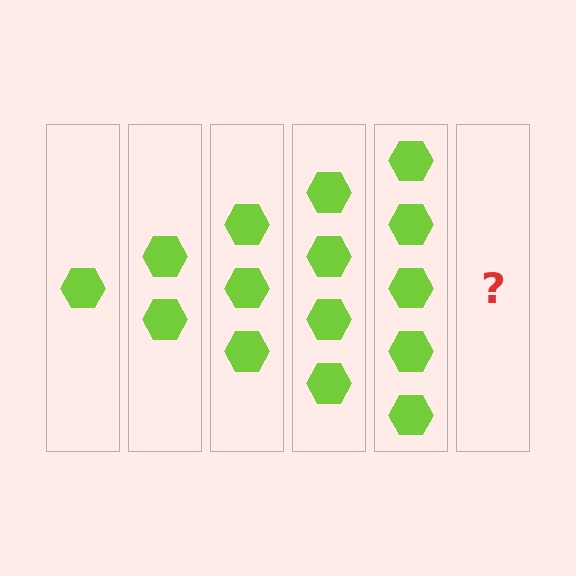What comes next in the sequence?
The next element should be 6 hexagons.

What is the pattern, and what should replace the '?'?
The pattern is that each step adds one more hexagon. The '?' should be 6 hexagons.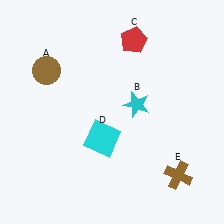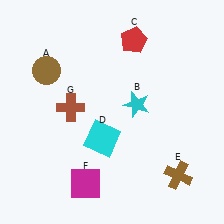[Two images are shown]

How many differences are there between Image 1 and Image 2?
There are 2 differences between the two images.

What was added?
A magenta square (F), a brown cross (G) were added in Image 2.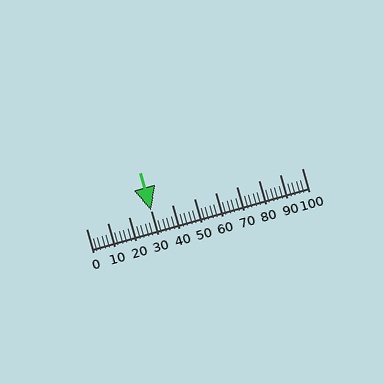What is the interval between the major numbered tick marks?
The major tick marks are spaced 10 units apart.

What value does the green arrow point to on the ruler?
The green arrow points to approximately 30.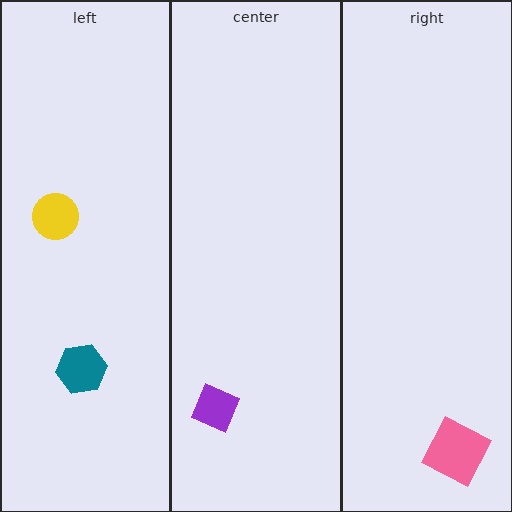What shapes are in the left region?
The teal hexagon, the yellow circle.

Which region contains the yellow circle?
The left region.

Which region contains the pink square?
The right region.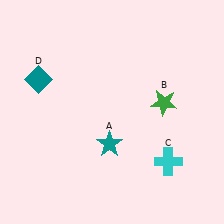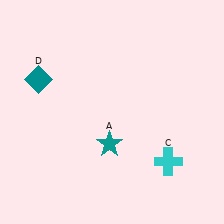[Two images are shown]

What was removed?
The green star (B) was removed in Image 2.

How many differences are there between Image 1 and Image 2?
There is 1 difference between the two images.